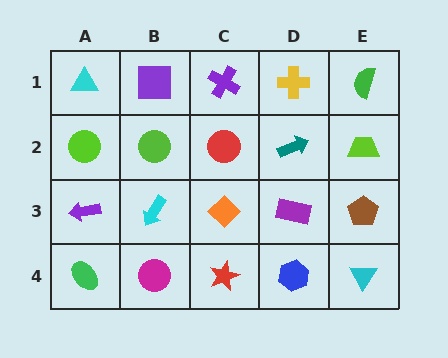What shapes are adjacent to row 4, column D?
A purple rectangle (row 3, column D), a red star (row 4, column C), a cyan triangle (row 4, column E).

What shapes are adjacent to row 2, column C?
A purple cross (row 1, column C), an orange diamond (row 3, column C), a lime circle (row 2, column B), a teal arrow (row 2, column D).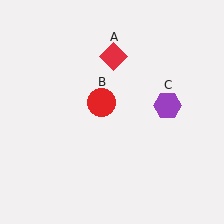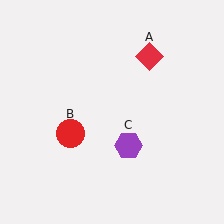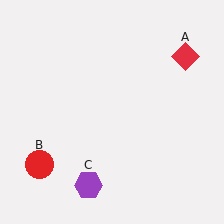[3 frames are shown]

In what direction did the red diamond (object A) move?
The red diamond (object A) moved right.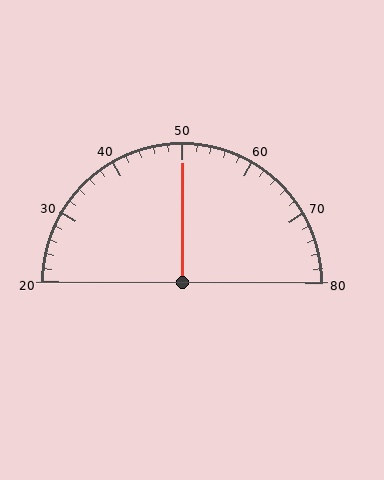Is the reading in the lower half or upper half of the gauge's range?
The reading is in the upper half of the range (20 to 80).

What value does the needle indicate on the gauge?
The needle indicates approximately 50.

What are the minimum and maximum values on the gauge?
The gauge ranges from 20 to 80.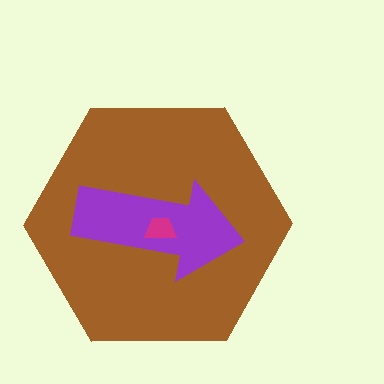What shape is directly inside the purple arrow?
The magenta trapezoid.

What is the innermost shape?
The magenta trapezoid.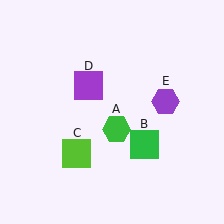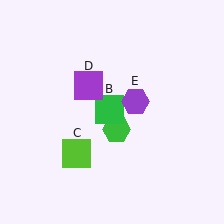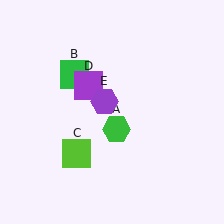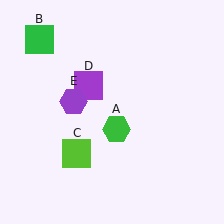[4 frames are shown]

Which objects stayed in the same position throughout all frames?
Green hexagon (object A) and lime square (object C) and purple square (object D) remained stationary.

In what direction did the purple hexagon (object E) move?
The purple hexagon (object E) moved left.